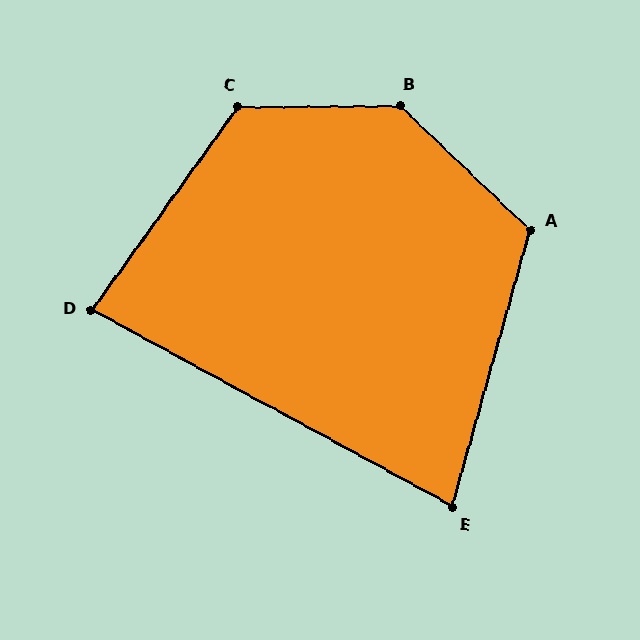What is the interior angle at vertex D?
Approximately 83 degrees (acute).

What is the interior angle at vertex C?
Approximately 126 degrees (obtuse).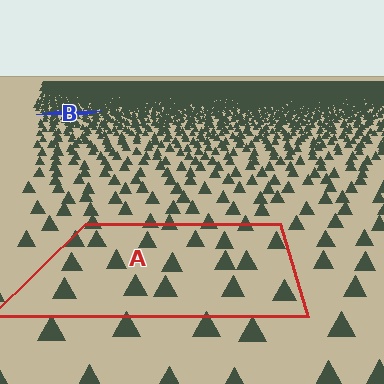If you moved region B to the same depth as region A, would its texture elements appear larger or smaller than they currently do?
They would appear larger. At a closer depth, the same texture elements are projected at a bigger on-screen size.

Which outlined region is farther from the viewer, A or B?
Region B is farther from the viewer — the texture elements inside it appear smaller and more densely packed.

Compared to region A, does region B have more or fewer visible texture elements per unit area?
Region B has more texture elements per unit area — they are packed more densely because it is farther away.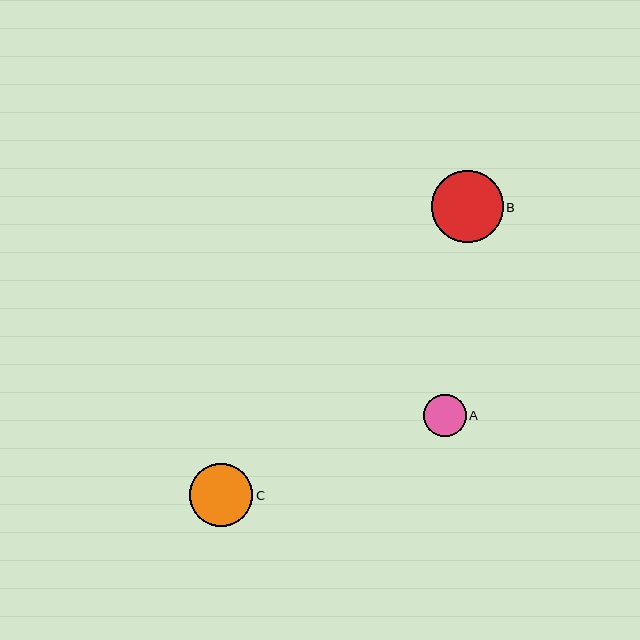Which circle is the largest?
Circle B is the largest with a size of approximately 72 pixels.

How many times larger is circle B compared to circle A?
Circle B is approximately 1.7 times the size of circle A.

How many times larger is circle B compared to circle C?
Circle B is approximately 1.1 times the size of circle C.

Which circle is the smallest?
Circle A is the smallest with a size of approximately 42 pixels.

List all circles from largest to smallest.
From largest to smallest: B, C, A.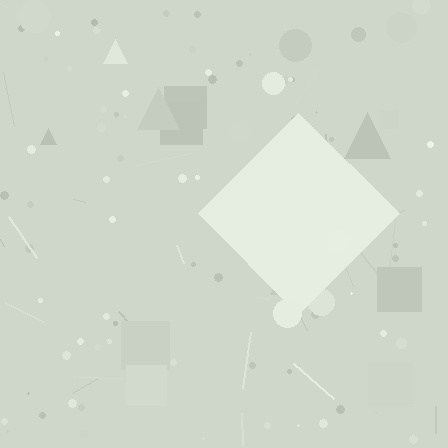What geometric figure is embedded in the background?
A diamond is embedded in the background.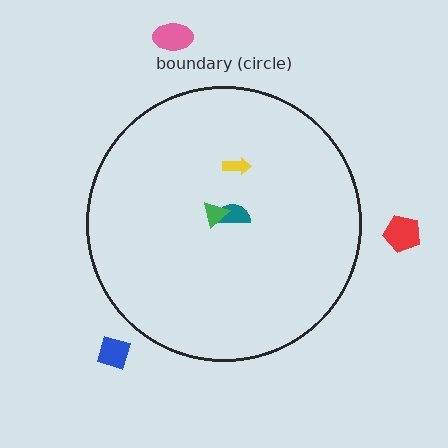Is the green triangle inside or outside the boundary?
Inside.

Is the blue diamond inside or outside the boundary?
Outside.